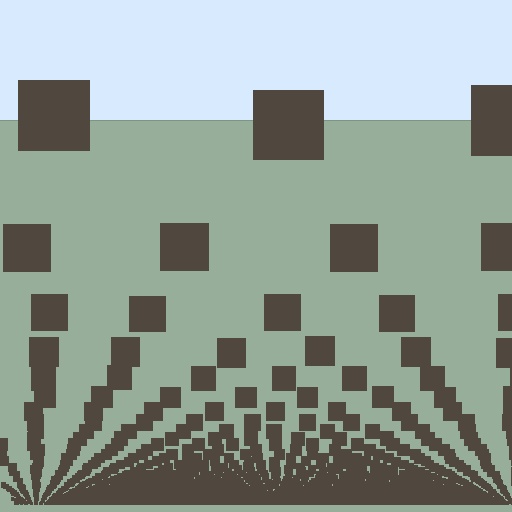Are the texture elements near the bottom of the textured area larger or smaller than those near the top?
Smaller. The gradient is inverted — elements near the bottom are smaller and denser.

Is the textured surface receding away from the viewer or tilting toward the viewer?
The surface appears to tilt toward the viewer. Texture elements get larger and sparser toward the top.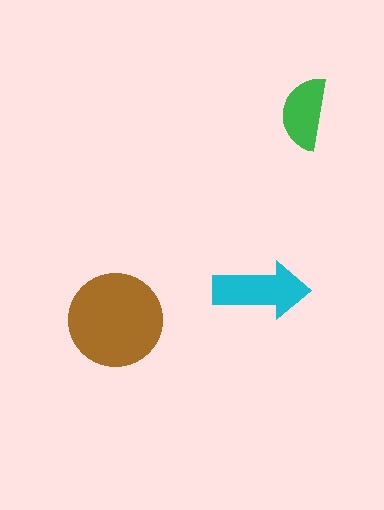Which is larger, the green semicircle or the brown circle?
The brown circle.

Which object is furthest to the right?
The green semicircle is rightmost.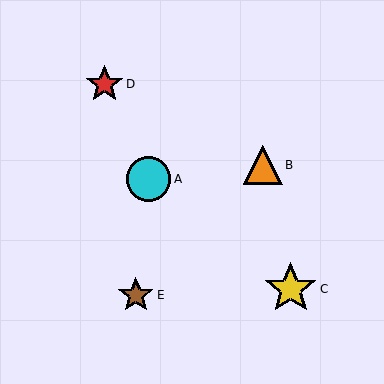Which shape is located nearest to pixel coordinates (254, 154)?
The orange triangle (labeled B) at (263, 165) is nearest to that location.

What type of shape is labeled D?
Shape D is a red star.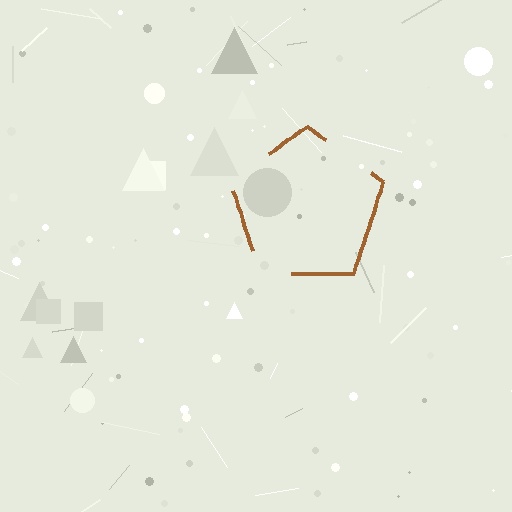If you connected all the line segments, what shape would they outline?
They would outline a pentagon.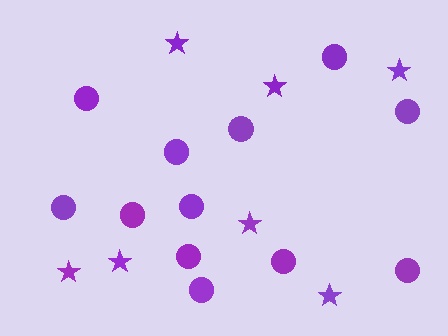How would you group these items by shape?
There are 2 groups: one group of circles (12) and one group of stars (7).